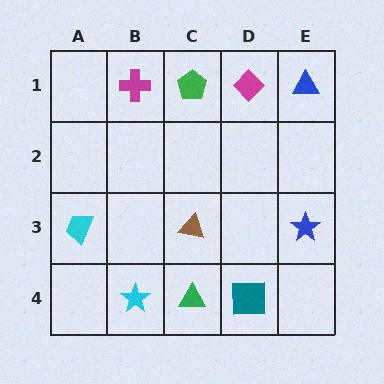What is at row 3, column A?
A cyan trapezoid.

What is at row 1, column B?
A magenta cross.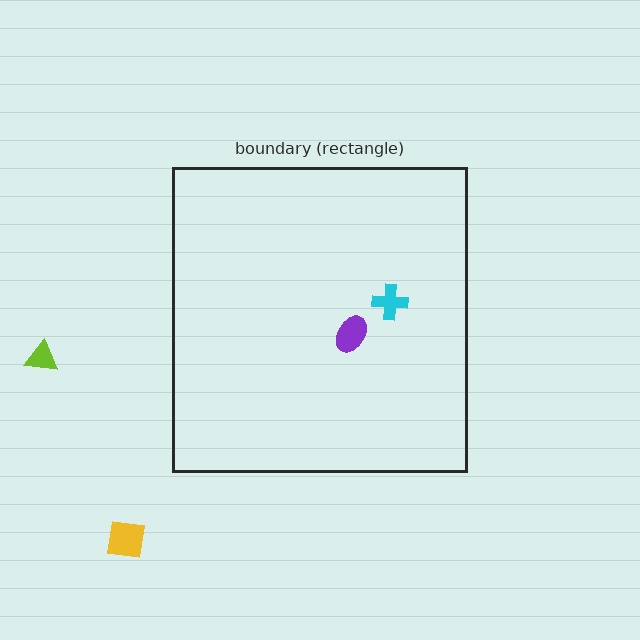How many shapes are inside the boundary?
2 inside, 2 outside.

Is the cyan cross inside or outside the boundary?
Inside.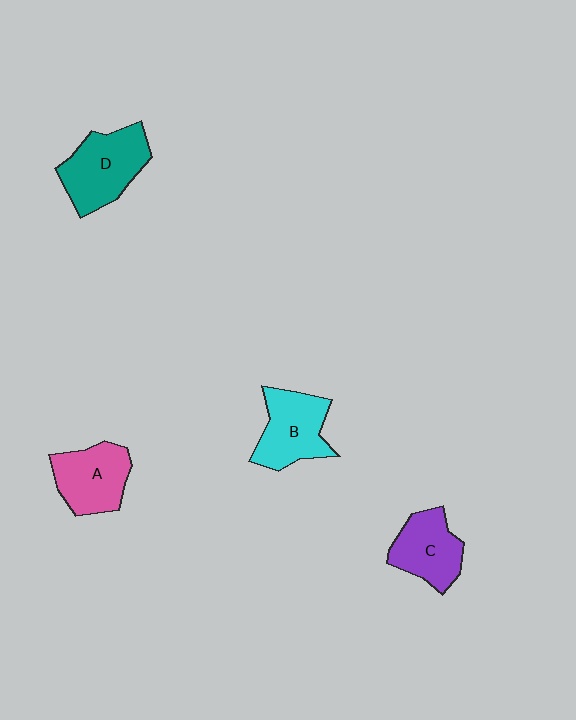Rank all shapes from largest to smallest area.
From largest to smallest: D (teal), B (cyan), A (pink), C (purple).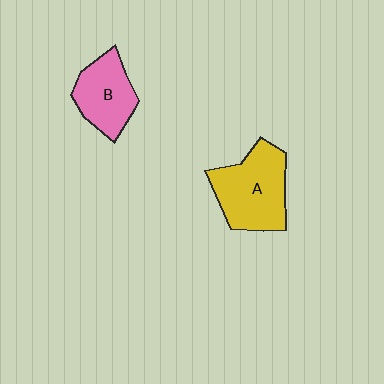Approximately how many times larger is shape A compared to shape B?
Approximately 1.4 times.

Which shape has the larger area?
Shape A (yellow).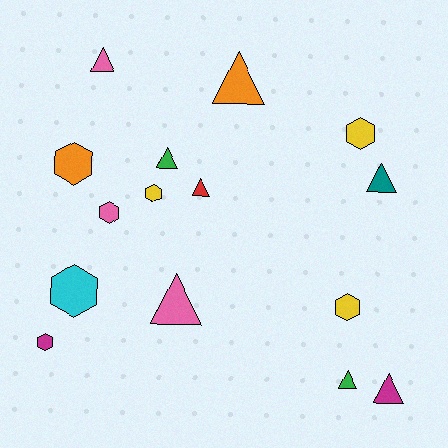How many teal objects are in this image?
There is 1 teal object.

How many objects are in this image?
There are 15 objects.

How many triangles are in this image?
There are 8 triangles.